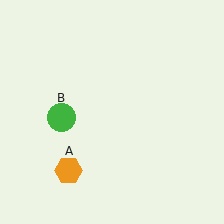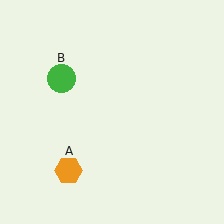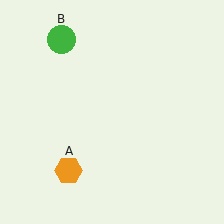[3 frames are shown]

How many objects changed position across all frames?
1 object changed position: green circle (object B).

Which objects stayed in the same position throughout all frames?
Orange hexagon (object A) remained stationary.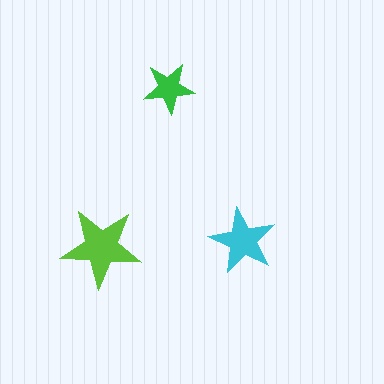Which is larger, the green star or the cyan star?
The cyan one.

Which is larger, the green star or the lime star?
The lime one.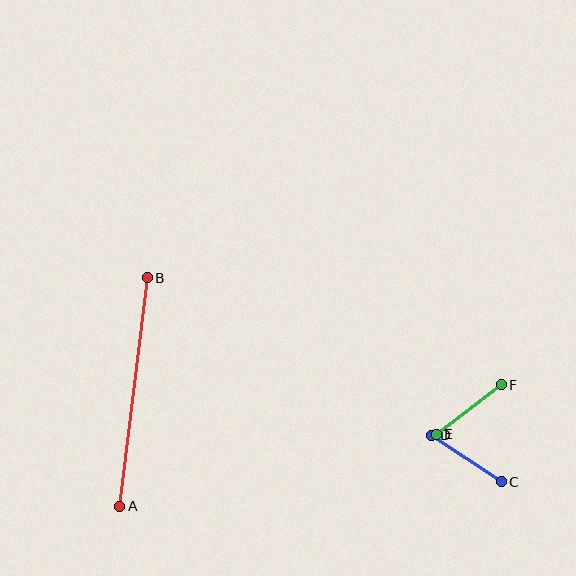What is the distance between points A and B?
The distance is approximately 230 pixels.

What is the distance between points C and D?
The distance is approximately 84 pixels.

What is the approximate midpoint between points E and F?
The midpoint is at approximately (469, 410) pixels.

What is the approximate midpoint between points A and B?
The midpoint is at approximately (133, 392) pixels.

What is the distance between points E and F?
The distance is approximately 82 pixels.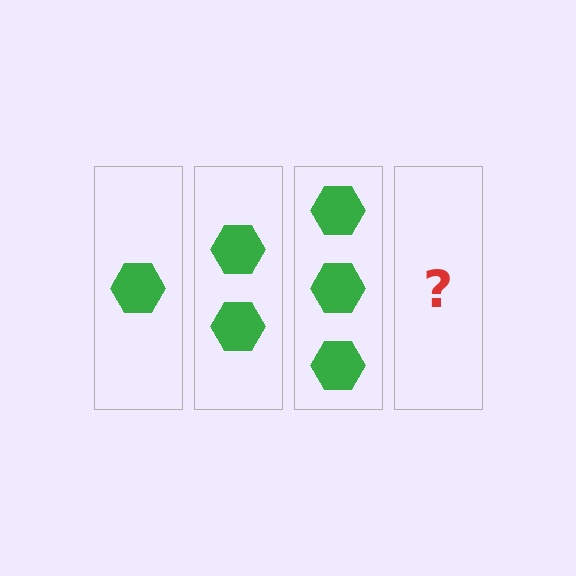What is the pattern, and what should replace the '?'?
The pattern is that each step adds one more hexagon. The '?' should be 4 hexagons.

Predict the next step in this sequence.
The next step is 4 hexagons.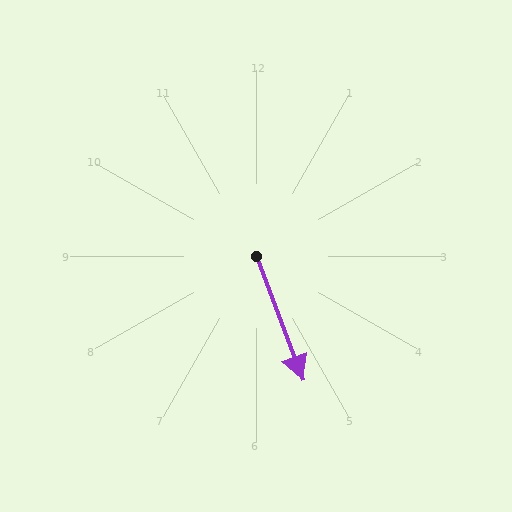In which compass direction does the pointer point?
South.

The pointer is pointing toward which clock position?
Roughly 5 o'clock.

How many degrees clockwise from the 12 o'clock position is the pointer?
Approximately 159 degrees.